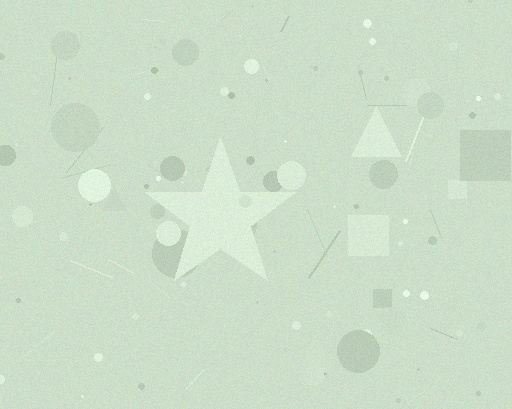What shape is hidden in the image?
A star is hidden in the image.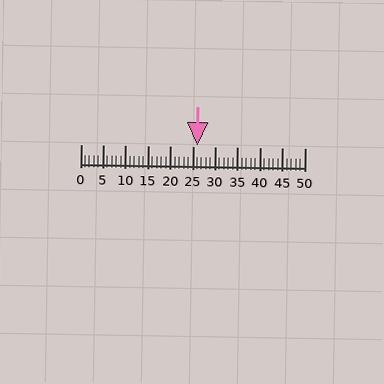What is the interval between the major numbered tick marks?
The major tick marks are spaced 5 units apart.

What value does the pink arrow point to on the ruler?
The pink arrow points to approximately 26.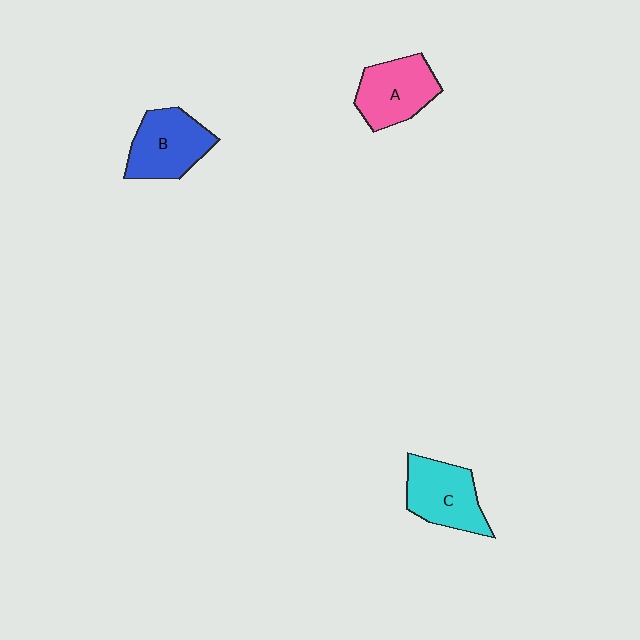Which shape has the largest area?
Shape B (blue).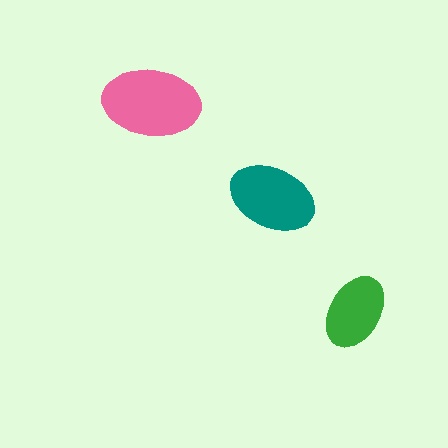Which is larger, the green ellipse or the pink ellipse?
The pink one.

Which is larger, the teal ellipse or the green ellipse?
The teal one.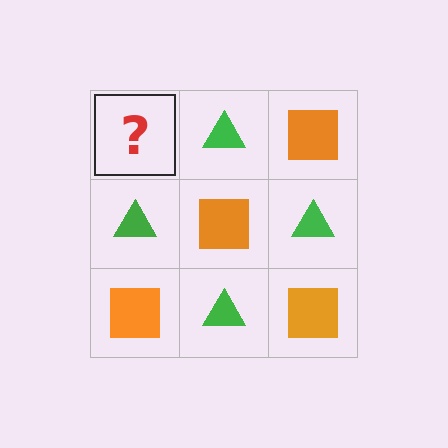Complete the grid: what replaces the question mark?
The question mark should be replaced with an orange square.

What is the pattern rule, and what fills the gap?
The rule is that it alternates orange square and green triangle in a checkerboard pattern. The gap should be filled with an orange square.